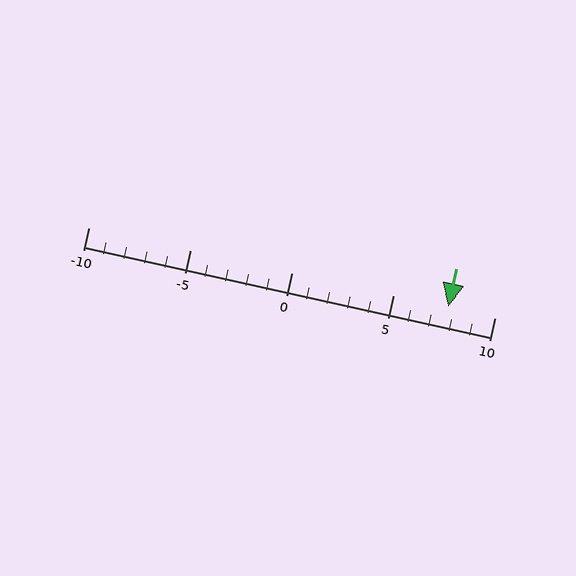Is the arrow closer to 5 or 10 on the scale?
The arrow is closer to 10.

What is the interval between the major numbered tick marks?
The major tick marks are spaced 5 units apart.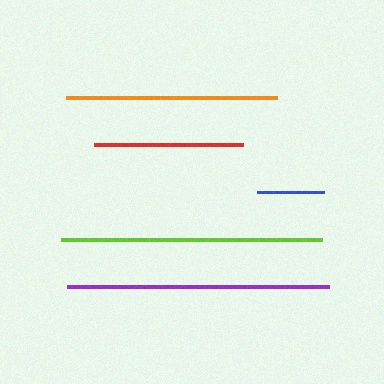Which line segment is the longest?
The purple line is the longest at approximately 262 pixels.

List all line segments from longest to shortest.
From longest to shortest: purple, lime, orange, red, blue.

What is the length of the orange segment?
The orange segment is approximately 211 pixels long.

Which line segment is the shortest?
The blue line is the shortest at approximately 67 pixels.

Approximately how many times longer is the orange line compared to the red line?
The orange line is approximately 1.4 times the length of the red line.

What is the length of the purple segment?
The purple segment is approximately 262 pixels long.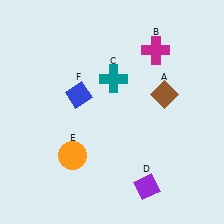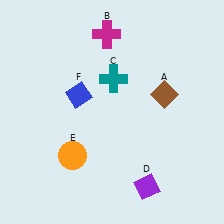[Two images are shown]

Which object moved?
The magenta cross (B) moved left.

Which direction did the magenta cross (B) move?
The magenta cross (B) moved left.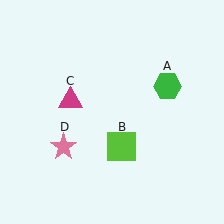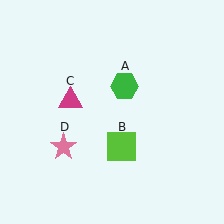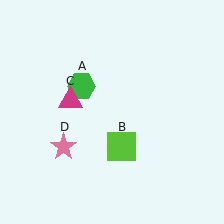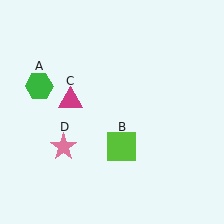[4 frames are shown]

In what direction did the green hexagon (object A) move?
The green hexagon (object A) moved left.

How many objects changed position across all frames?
1 object changed position: green hexagon (object A).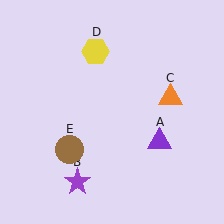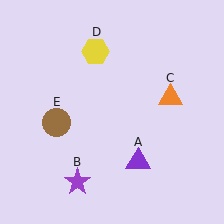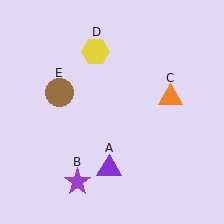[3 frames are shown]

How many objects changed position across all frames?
2 objects changed position: purple triangle (object A), brown circle (object E).